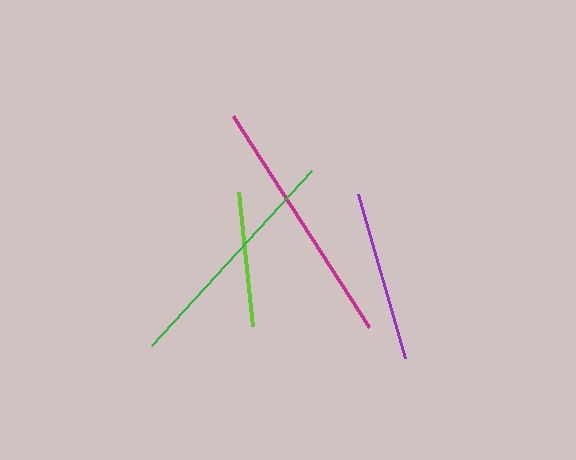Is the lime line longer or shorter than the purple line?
The purple line is longer than the lime line.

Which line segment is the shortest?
The lime line is the shortest at approximately 135 pixels.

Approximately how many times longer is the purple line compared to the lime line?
The purple line is approximately 1.3 times the length of the lime line.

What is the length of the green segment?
The green segment is approximately 237 pixels long.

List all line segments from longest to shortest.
From longest to shortest: magenta, green, purple, lime.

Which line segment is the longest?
The magenta line is the longest at approximately 251 pixels.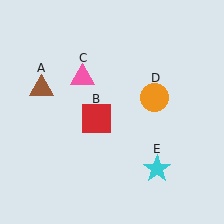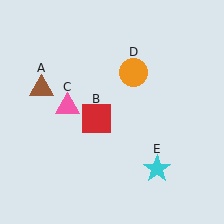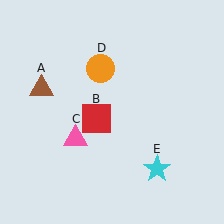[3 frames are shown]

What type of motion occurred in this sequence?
The pink triangle (object C), orange circle (object D) rotated counterclockwise around the center of the scene.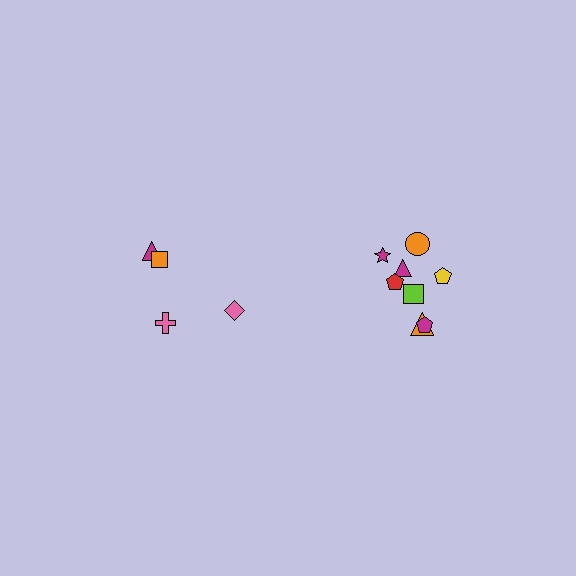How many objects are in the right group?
There are 8 objects.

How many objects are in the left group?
There are 4 objects.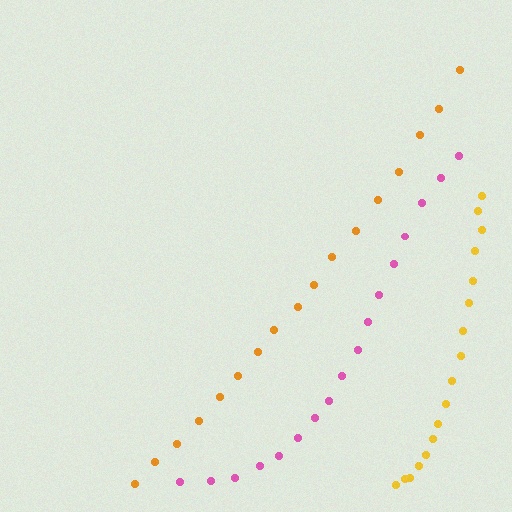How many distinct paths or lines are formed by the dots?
There are 3 distinct paths.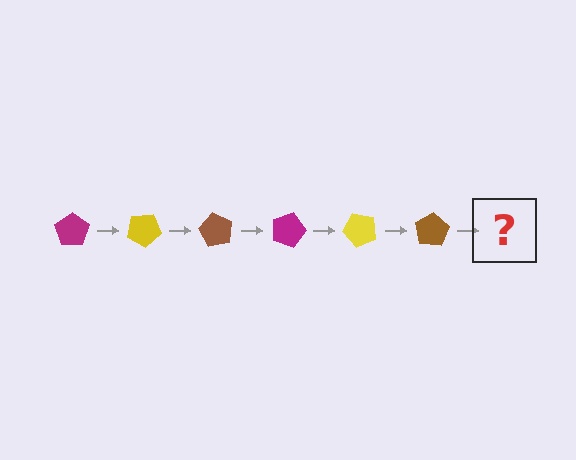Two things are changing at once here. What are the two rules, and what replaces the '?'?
The two rules are that it rotates 30 degrees each step and the color cycles through magenta, yellow, and brown. The '?' should be a magenta pentagon, rotated 180 degrees from the start.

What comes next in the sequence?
The next element should be a magenta pentagon, rotated 180 degrees from the start.